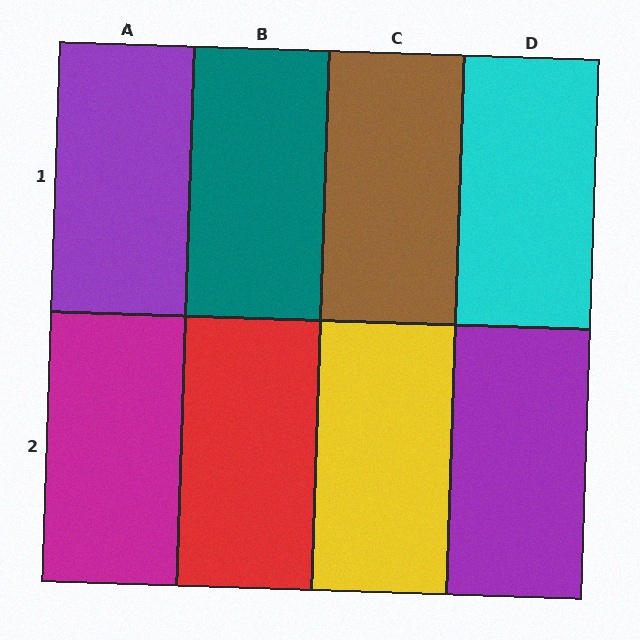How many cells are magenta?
1 cell is magenta.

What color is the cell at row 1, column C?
Brown.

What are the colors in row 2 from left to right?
Magenta, red, yellow, purple.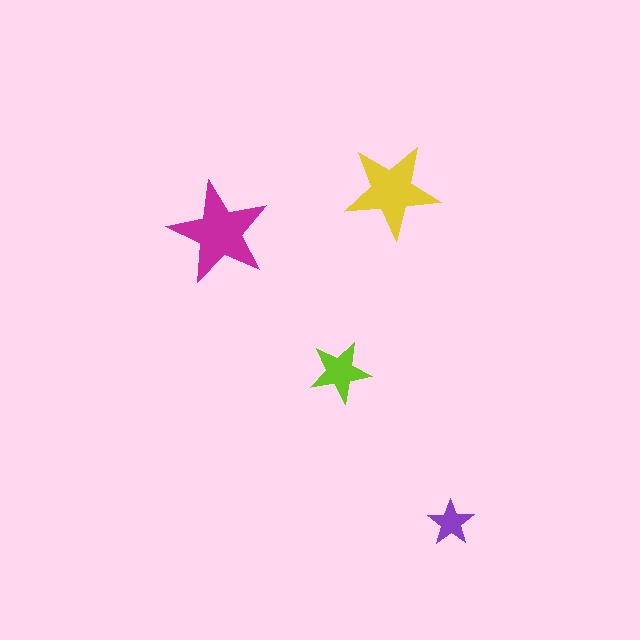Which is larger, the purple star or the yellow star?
The yellow one.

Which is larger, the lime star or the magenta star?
The magenta one.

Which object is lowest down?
The purple star is bottommost.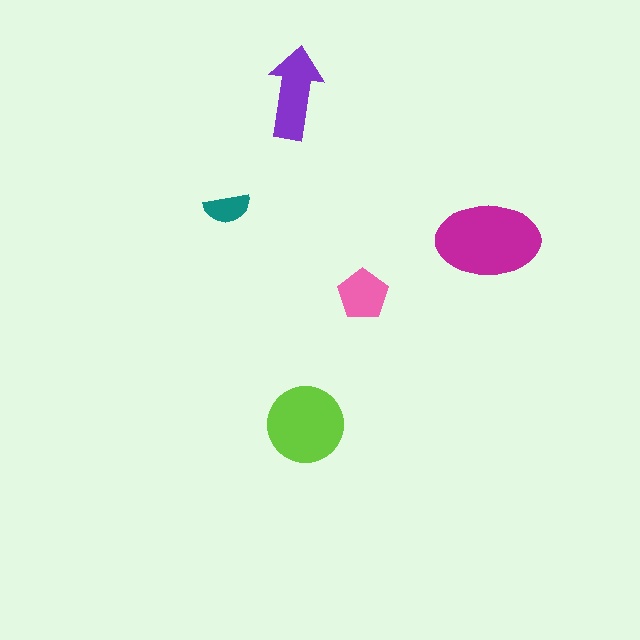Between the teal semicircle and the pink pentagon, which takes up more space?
The pink pentagon.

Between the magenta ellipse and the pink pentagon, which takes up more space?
The magenta ellipse.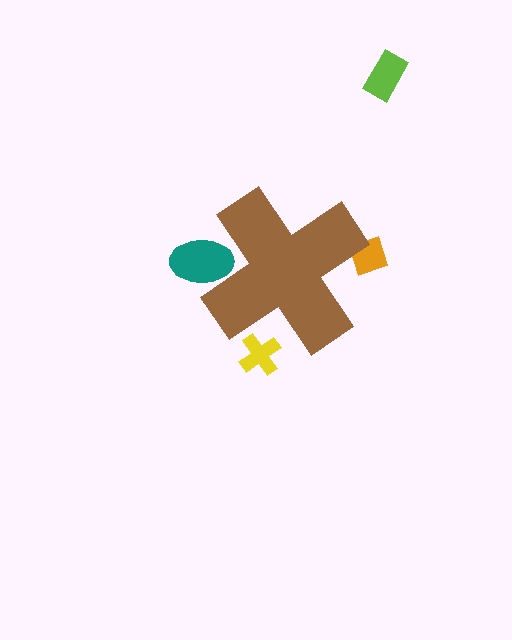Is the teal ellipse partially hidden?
Yes, the teal ellipse is partially hidden behind the brown cross.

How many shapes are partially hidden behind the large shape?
3 shapes are partially hidden.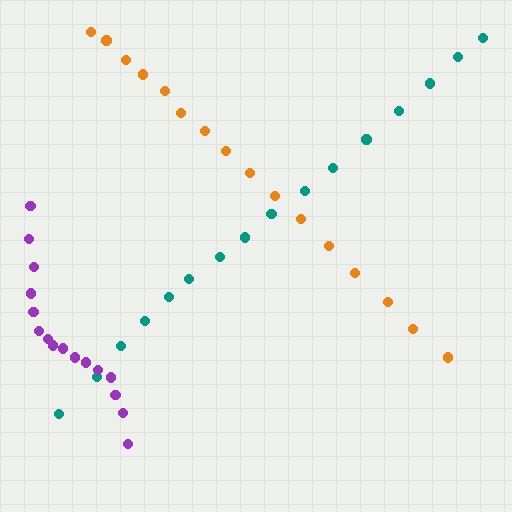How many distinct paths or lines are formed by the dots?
There are 3 distinct paths.